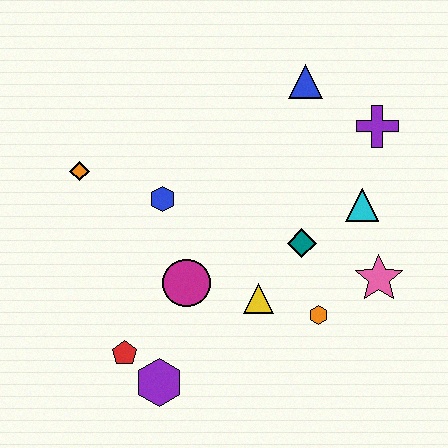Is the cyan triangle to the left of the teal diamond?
No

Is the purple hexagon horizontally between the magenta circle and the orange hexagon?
No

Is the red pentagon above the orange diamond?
No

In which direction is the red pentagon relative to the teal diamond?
The red pentagon is to the left of the teal diamond.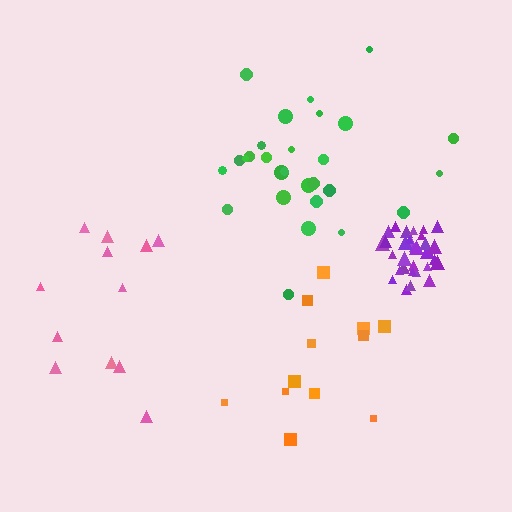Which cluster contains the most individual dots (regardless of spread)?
Purple (33).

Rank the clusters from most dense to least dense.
purple, green, orange, pink.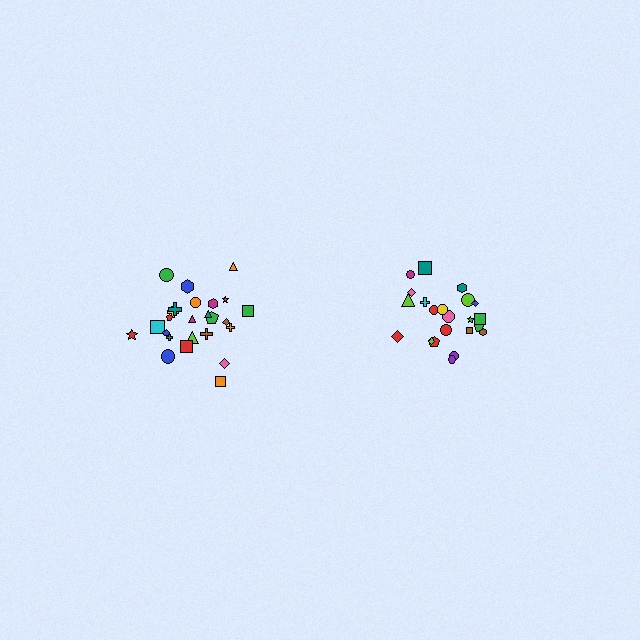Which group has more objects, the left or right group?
The left group.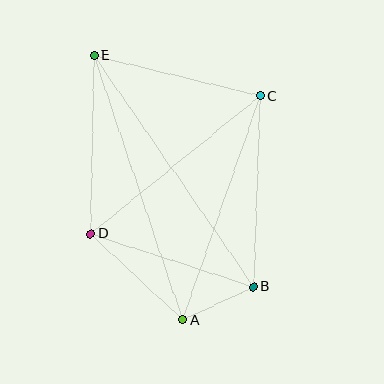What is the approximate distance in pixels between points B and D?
The distance between B and D is approximately 171 pixels.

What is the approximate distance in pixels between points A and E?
The distance between A and E is approximately 279 pixels.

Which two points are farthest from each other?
Points B and E are farthest from each other.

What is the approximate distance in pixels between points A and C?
The distance between A and C is approximately 237 pixels.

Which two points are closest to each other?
Points A and B are closest to each other.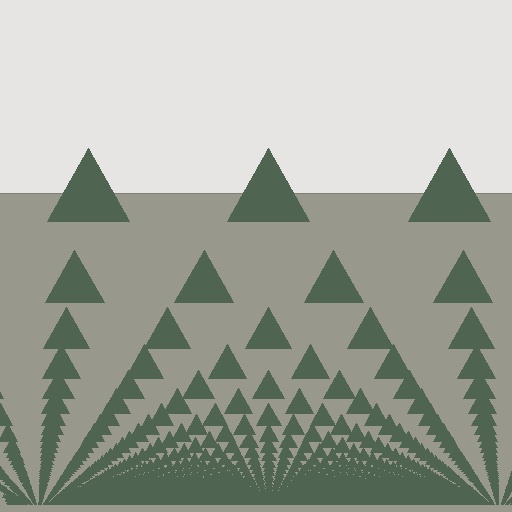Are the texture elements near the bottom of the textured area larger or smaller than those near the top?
Smaller. The gradient is inverted — elements near the bottom are smaller and denser.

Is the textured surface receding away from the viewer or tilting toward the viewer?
The surface appears to tilt toward the viewer. Texture elements get larger and sparser toward the top.